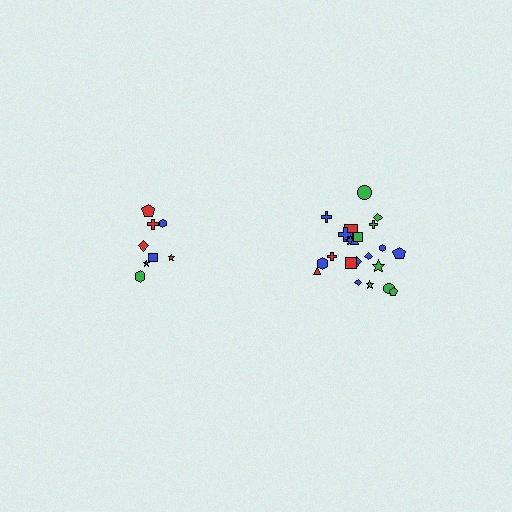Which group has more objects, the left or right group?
The right group.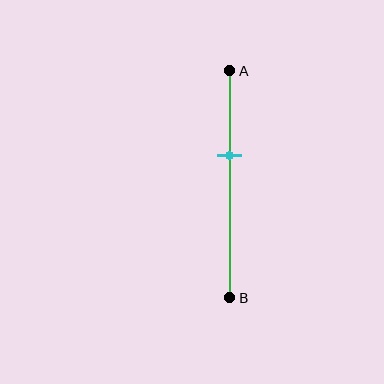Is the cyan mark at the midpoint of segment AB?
No, the mark is at about 35% from A, not at the 50% midpoint.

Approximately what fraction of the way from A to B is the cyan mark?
The cyan mark is approximately 35% of the way from A to B.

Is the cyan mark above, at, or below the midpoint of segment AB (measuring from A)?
The cyan mark is above the midpoint of segment AB.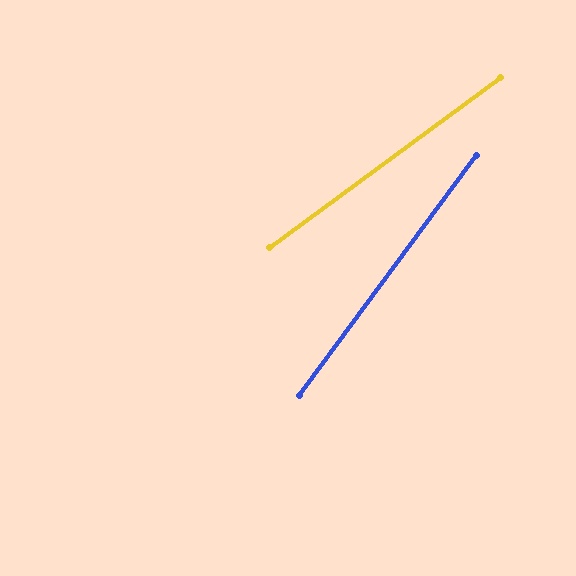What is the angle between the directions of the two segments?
Approximately 17 degrees.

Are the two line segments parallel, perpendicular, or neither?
Neither parallel nor perpendicular — they differ by about 17°.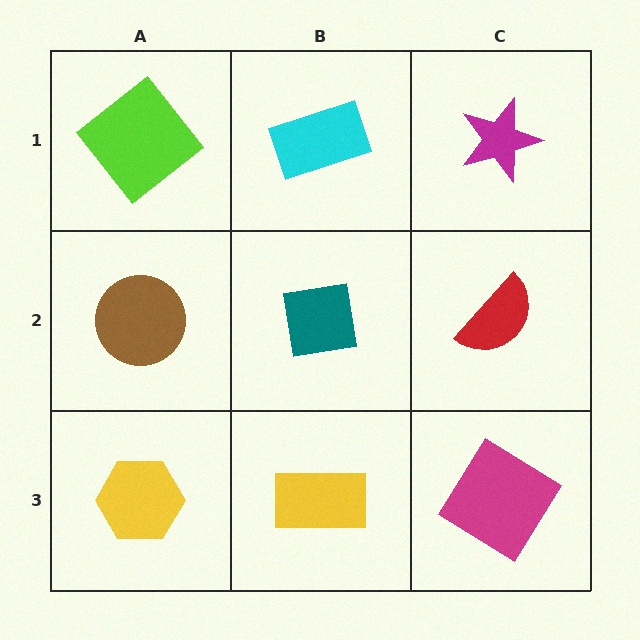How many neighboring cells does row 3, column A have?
2.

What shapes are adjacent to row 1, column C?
A red semicircle (row 2, column C), a cyan rectangle (row 1, column B).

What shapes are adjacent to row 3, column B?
A teal square (row 2, column B), a yellow hexagon (row 3, column A), a magenta diamond (row 3, column C).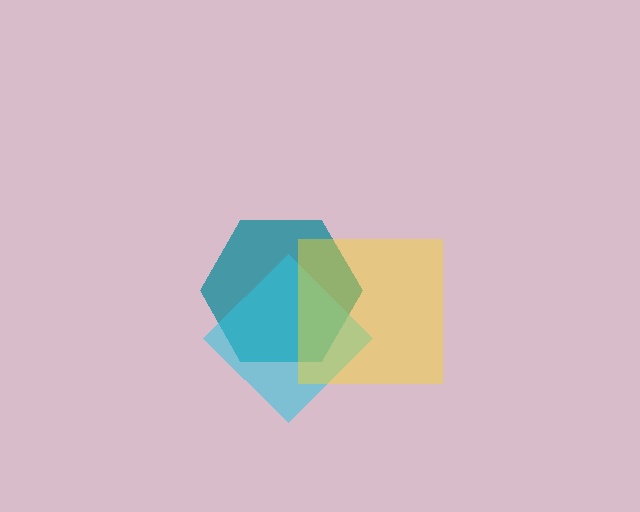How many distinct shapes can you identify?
There are 3 distinct shapes: a teal hexagon, a cyan diamond, a yellow square.